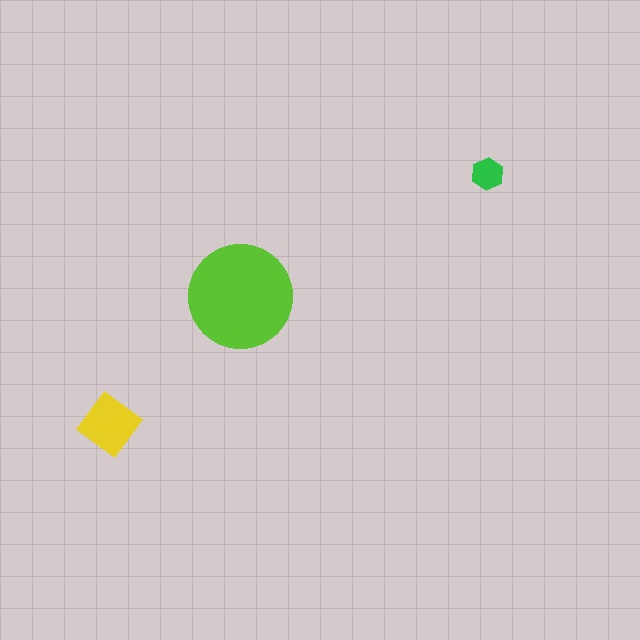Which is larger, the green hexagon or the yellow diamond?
The yellow diamond.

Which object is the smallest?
The green hexagon.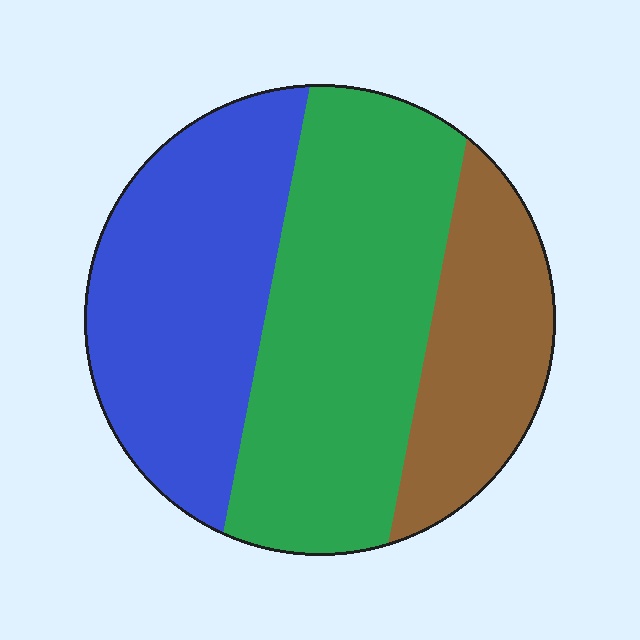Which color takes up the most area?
Green, at roughly 45%.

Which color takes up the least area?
Brown, at roughly 20%.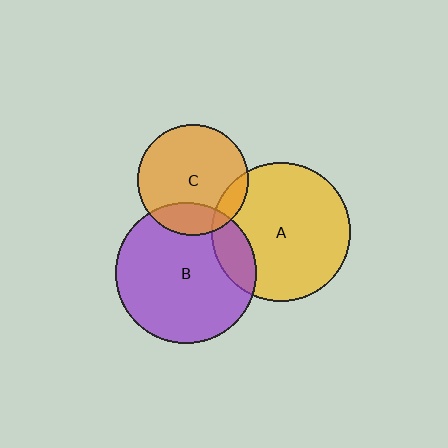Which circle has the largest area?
Circle B (purple).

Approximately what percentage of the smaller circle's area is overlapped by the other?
Approximately 10%.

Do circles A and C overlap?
Yes.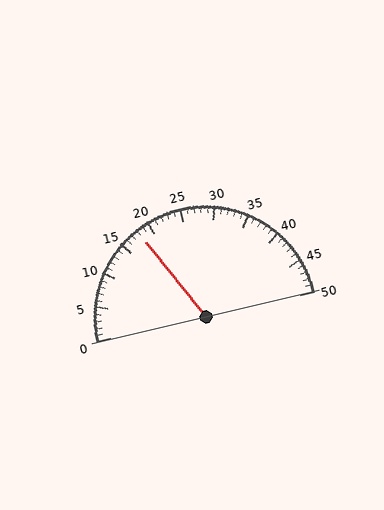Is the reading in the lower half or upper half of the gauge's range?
The reading is in the lower half of the range (0 to 50).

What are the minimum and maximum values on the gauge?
The gauge ranges from 0 to 50.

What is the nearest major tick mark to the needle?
The nearest major tick mark is 20.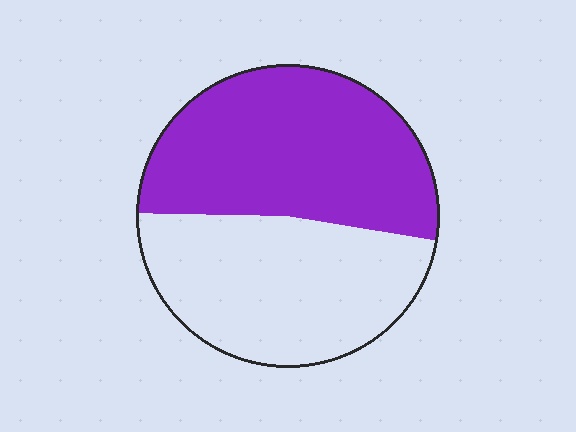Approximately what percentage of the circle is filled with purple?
Approximately 50%.